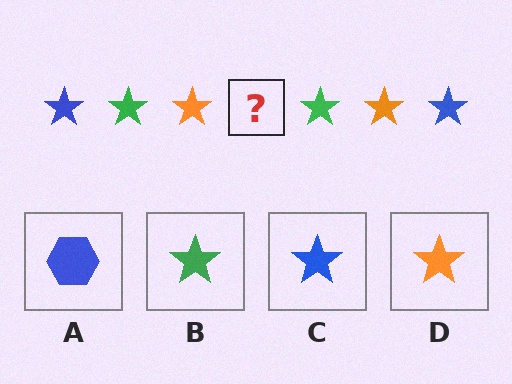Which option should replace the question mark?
Option C.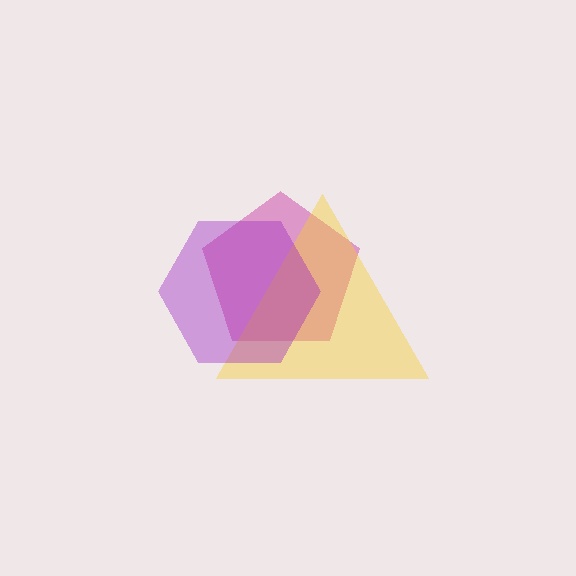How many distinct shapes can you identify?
There are 3 distinct shapes: a magenta pentagon, a yellow triangle, a purple hexagon.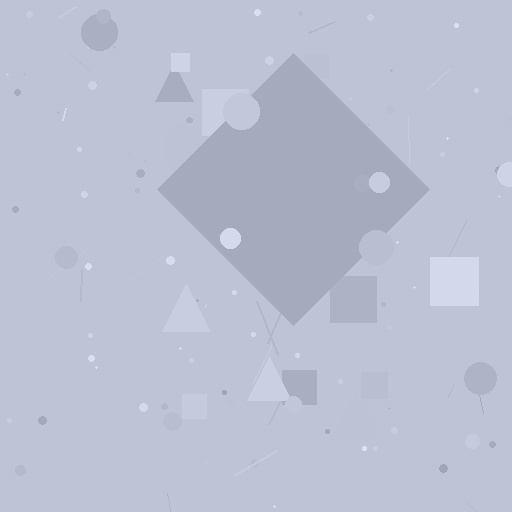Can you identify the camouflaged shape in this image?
The camouflaged shape is a diamond.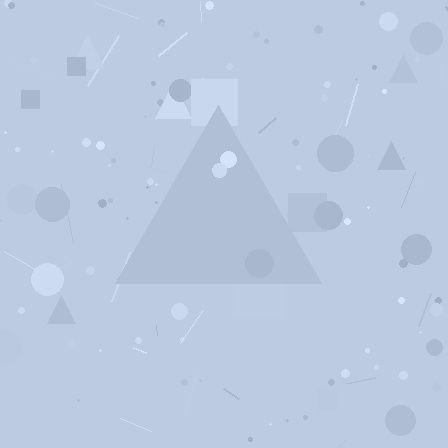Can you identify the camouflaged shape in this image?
The camouflaged shape is a triangle.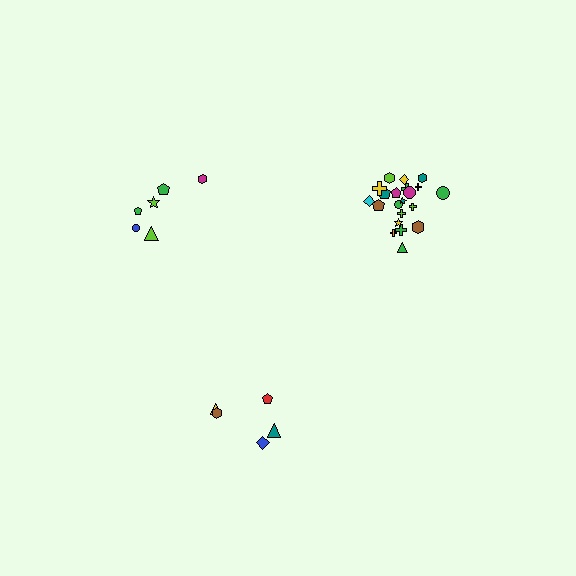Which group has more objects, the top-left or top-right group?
The top-right group.